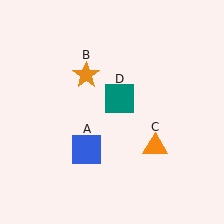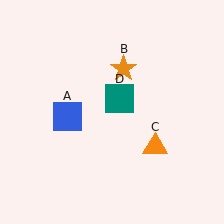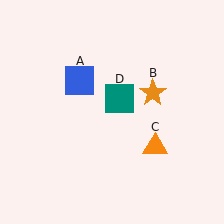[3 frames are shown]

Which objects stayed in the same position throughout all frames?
Orange triangle (object C) and teal square (object D) remained stationary.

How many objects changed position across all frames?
2 objects changed position: blue square (object A), orange star (object B).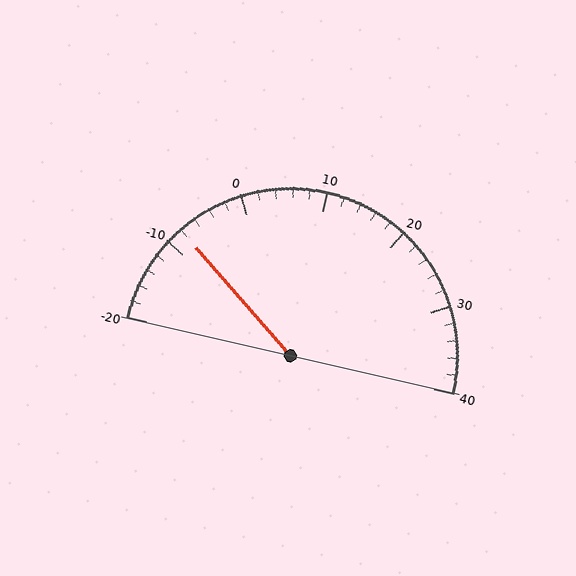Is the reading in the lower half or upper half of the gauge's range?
The reading is in the lower half of the range (-20 to 40).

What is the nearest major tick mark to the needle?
The nearest major tick mark is -10.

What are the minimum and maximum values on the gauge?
The gauge ranges from -20 to 40.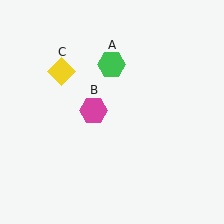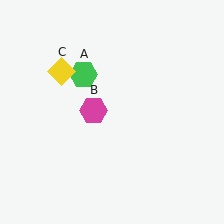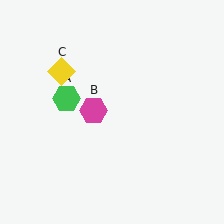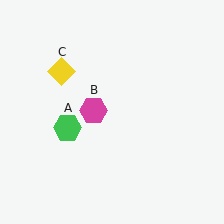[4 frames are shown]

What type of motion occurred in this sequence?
The green hexagon (object A) rotated counterclockwise around the center of the scene.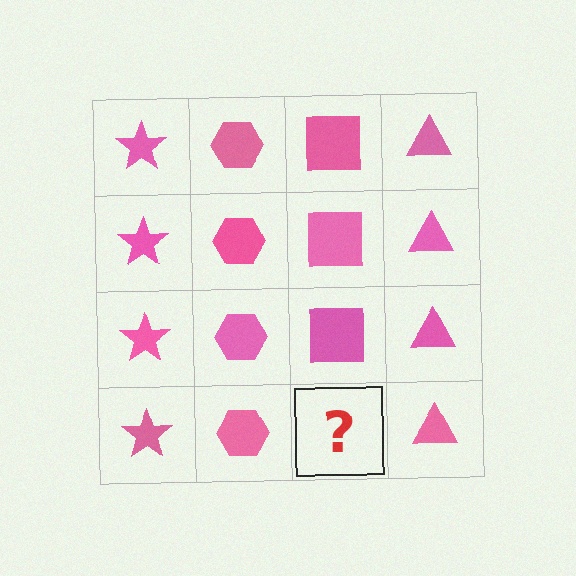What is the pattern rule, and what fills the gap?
The rule is that each column has a consistent shape. The gap should be filled with a pink square.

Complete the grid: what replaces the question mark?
The question mark should be replaced with a pink square.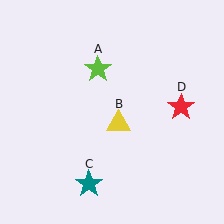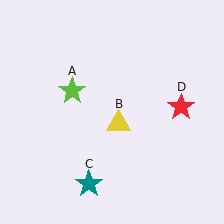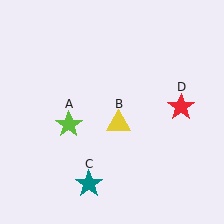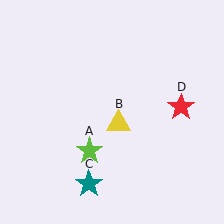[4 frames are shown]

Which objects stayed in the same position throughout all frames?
Yellow triangle (object B) and teal star (object C) and red star (object D) remained stationary.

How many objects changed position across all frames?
1 object changed position: lime star (object A).